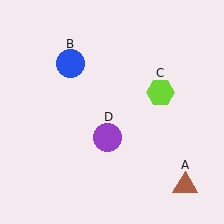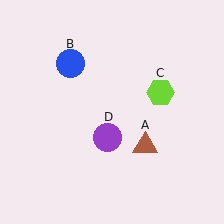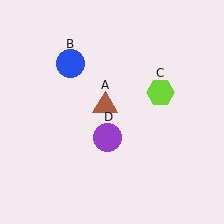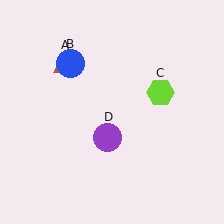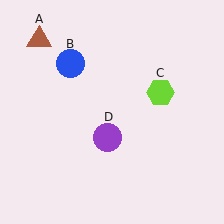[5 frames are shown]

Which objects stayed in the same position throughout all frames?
Blue circle (object B) and lime hexagon (object C) and purple circle (object D) remained stationary.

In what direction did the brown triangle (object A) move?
The brown triangle (object A) moved up and to the left.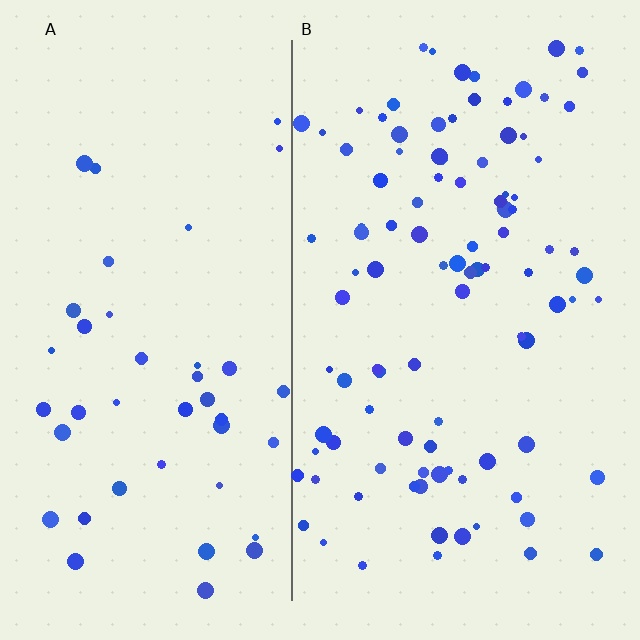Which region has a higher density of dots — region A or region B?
B (the right).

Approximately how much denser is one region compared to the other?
Approximately 2.3× — region B over region A.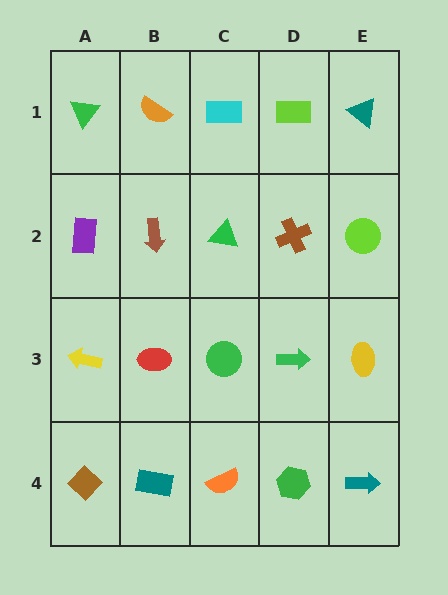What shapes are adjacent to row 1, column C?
A green triangle (row 2, column C), an orange semicircle (row 1, column B), a lime rectangle (row 1, column D).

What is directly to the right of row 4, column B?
An orange semicircle.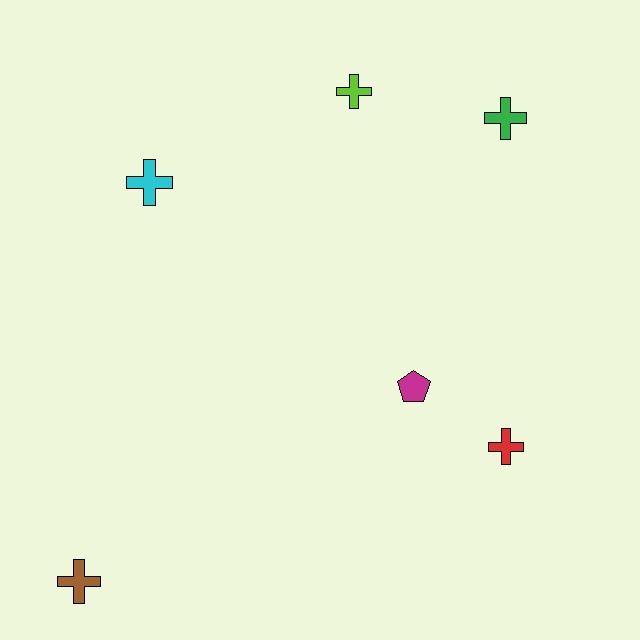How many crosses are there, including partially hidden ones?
There are 5 crosses.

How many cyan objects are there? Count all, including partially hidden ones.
There is 1 cyan object.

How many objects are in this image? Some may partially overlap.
There are 6 objects.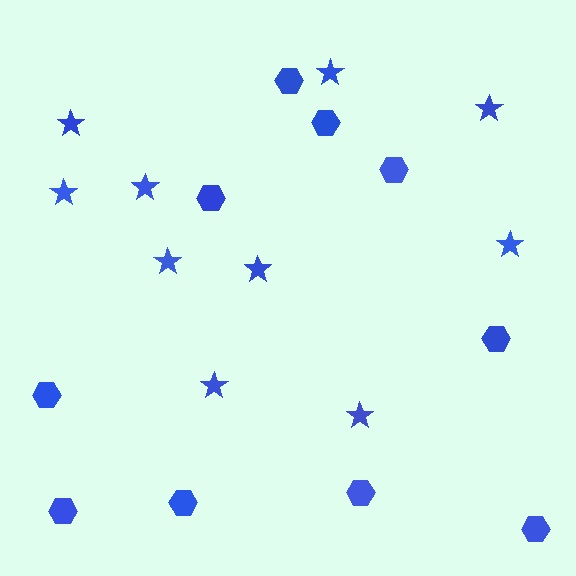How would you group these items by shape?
There are 2 groups: one group of stars (10) and one group of hexagons (10).